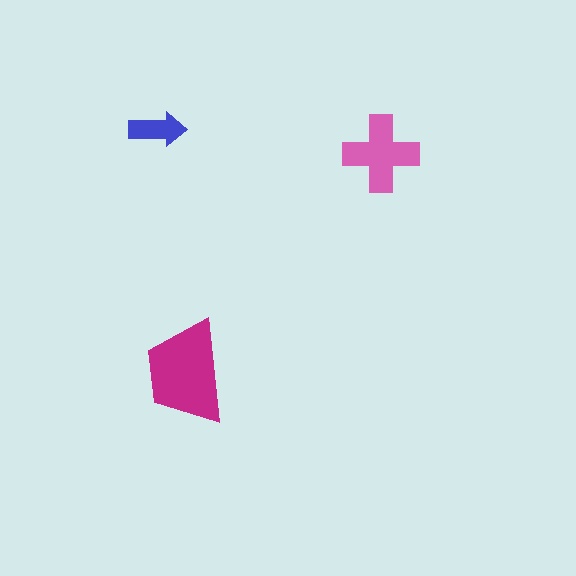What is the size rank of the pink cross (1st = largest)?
2nd.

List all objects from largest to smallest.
The magenta trapezoid, the pink cross, the blue arrow.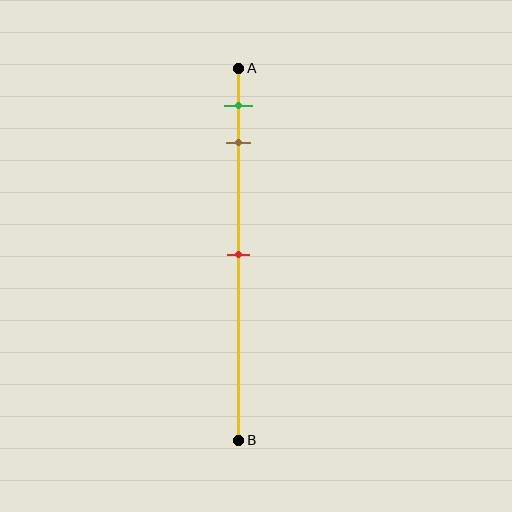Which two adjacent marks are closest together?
The green and brown marks are the closest adjacent pair.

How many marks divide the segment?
There are 3 marks dividing the segment.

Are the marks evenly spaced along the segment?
No, the marks are not evenly spaced.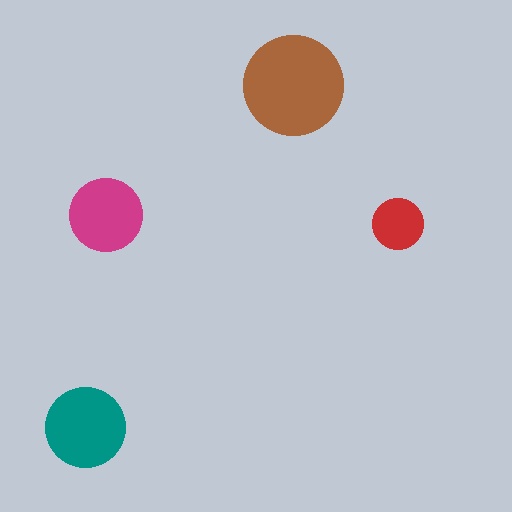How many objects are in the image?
There are 4 objects in the image.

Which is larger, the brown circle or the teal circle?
The brown one.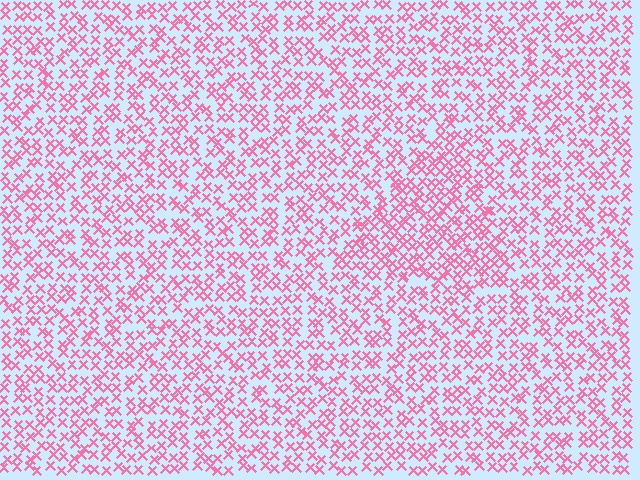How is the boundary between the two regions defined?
The boundary is defined by a change in element density (approximately 1.5x ratio). All elements are the same color, size, and shape.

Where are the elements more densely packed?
The elements are more densely packed inside the triangle boundary.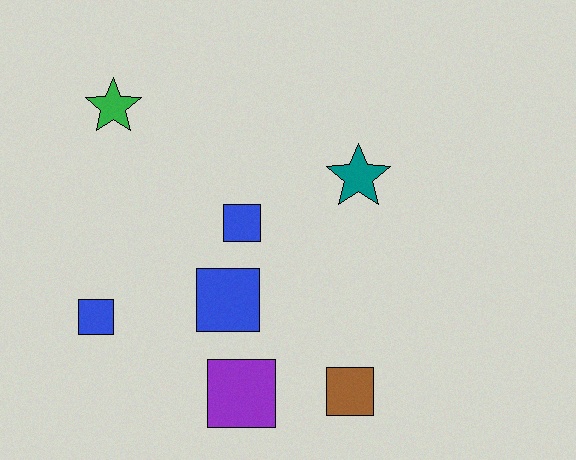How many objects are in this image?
There are 7 objects.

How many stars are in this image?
There are 2 stars.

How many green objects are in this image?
There is 1 green object.